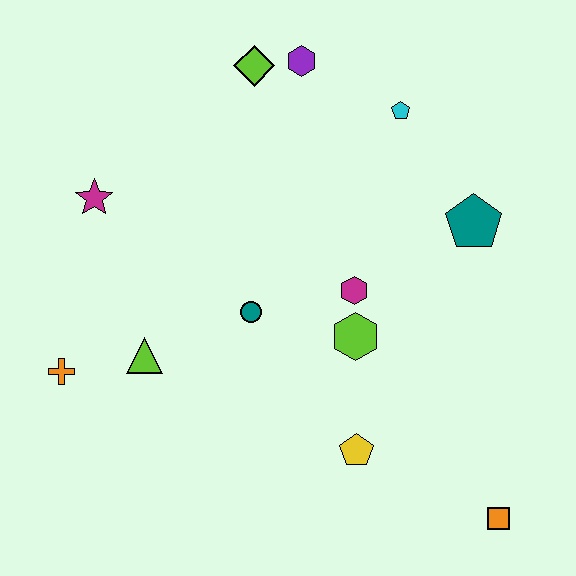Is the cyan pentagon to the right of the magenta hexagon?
Yes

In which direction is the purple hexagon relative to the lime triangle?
The purple hexagon is above the lime triangle.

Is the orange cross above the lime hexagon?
No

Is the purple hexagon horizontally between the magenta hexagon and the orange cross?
Yes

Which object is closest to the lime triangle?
The orange cross is closest to the lime triangle.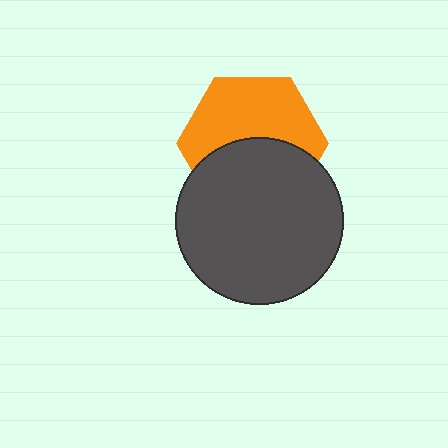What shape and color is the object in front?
The object in front is a dark gray circle.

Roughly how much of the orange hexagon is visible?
About half of it is visible (roughly 54%).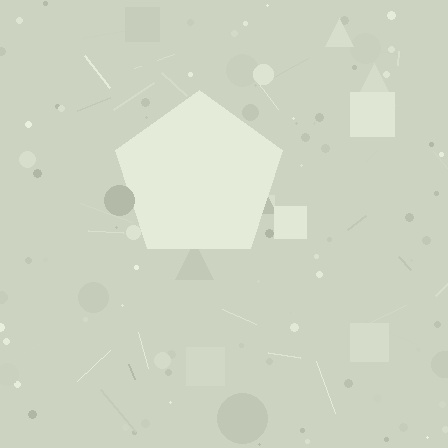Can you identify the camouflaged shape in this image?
The camouflaged shape is a pentagon.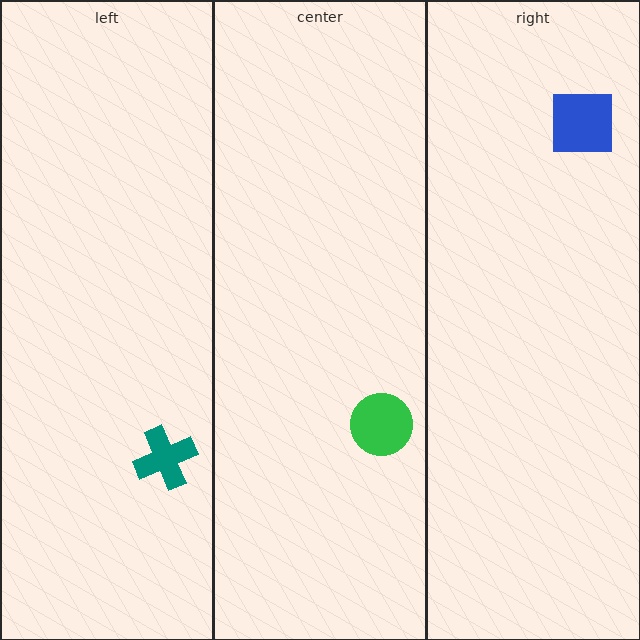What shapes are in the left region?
The teal cross.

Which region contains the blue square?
The right region.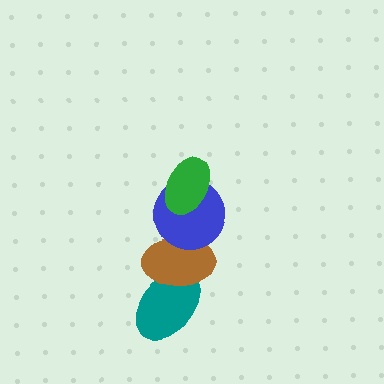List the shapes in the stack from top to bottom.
From top to bottom: the green ellipse, the blue circle, the brown ellipse, the teal ellipse.